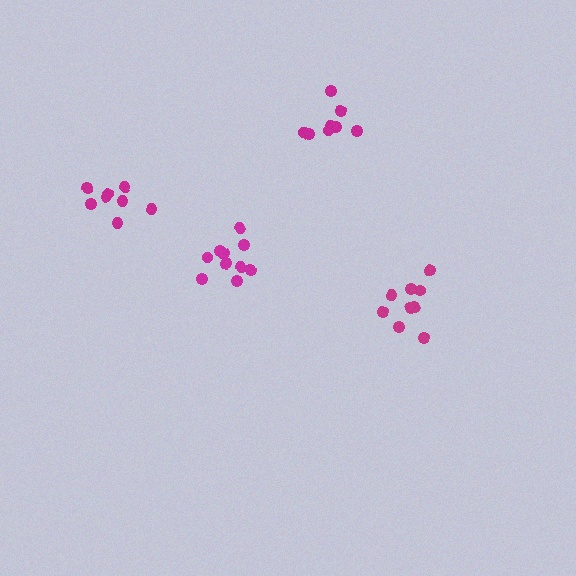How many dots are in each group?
Group 1: 9 dots, Group 2: 8 dots, Group 3: 10 dots, Group 4: 8 dots (35 total).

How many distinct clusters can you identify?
There are 4 distinct clusters.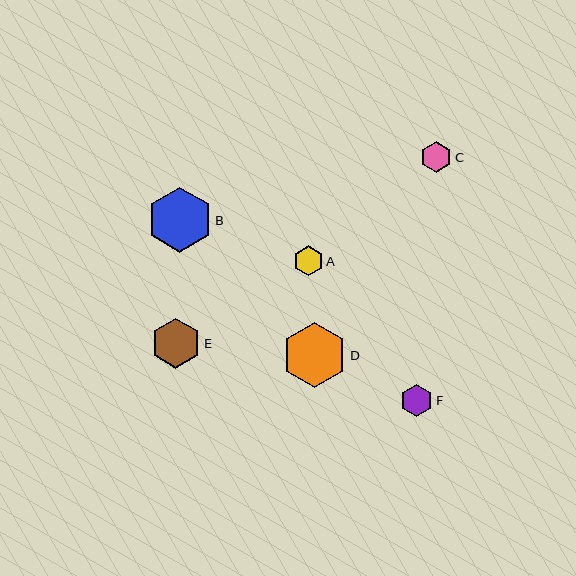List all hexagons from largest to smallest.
From largest to smallest: B, D, E, F, C, A.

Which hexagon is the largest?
Hexagon B is the largest with a size of approximately 65 pixels.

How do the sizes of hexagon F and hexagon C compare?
Hexagon F and hexagon C are approximately the same size.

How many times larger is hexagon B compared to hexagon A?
Hexagon B is approximately 2.2 times the size of hexagon A.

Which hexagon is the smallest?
Hexagon A is the smallest with a size of approximately 30 pixels.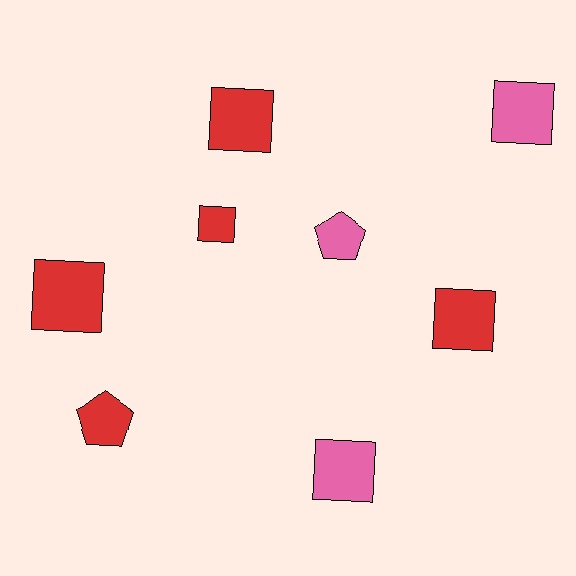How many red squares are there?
There are 4 red squares.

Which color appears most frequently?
Red, with 5 objects.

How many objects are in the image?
There are 8 objects.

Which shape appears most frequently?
Square, with 6 objects.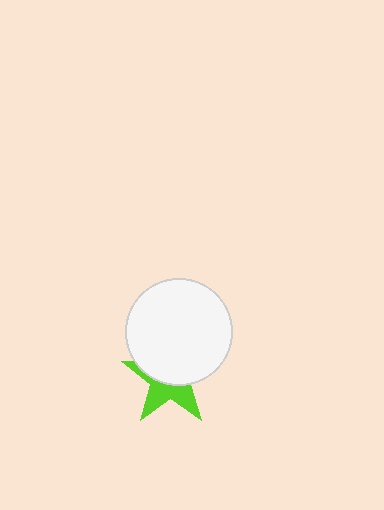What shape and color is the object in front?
The object in front is a white circle.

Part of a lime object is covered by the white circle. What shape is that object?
It is a star.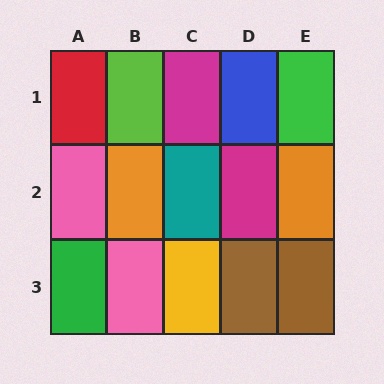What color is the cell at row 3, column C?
Yellow.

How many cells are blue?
1 cell is blue.